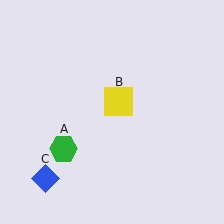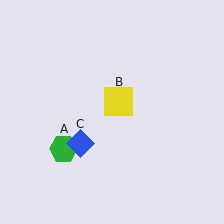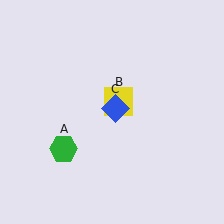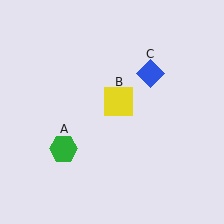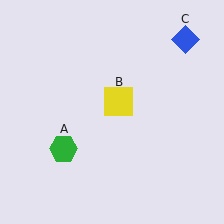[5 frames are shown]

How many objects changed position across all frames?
1 object changed position: blue diamond (object C).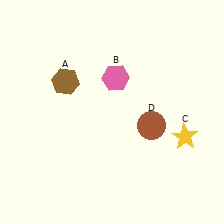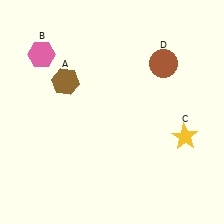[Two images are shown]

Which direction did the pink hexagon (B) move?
The pink hexagon (B) moved left.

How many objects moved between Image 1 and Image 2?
2 objects moved between the two images.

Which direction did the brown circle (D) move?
The brown circle (D) moved up.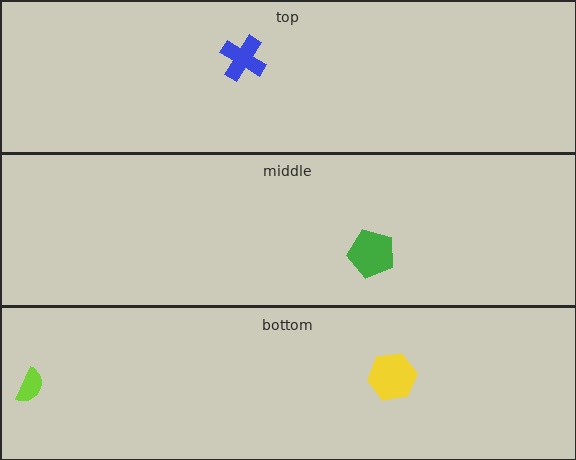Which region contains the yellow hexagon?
The bottom region.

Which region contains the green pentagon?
The middle region.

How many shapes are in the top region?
1.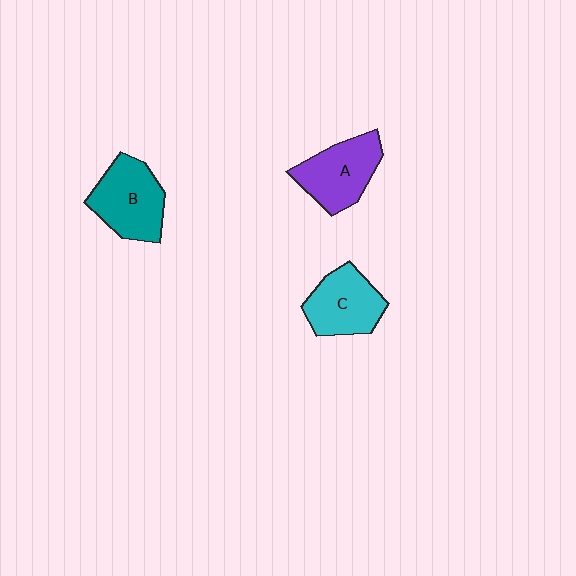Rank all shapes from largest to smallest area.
From largest to smallest: B (teal), A (purple), C (cyan).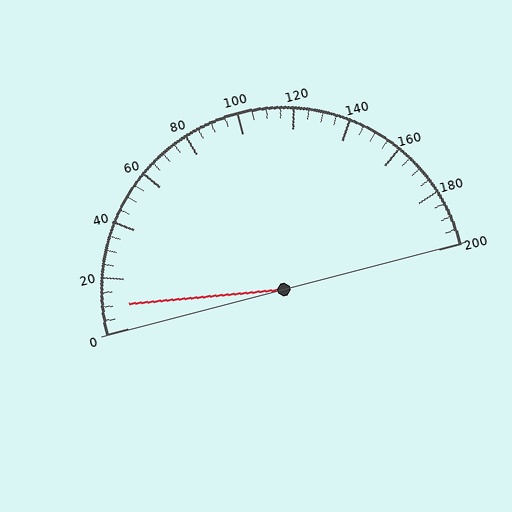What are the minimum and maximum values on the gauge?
The gauge ranges from 0 to 200.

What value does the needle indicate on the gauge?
The needle indicates approximately 10.